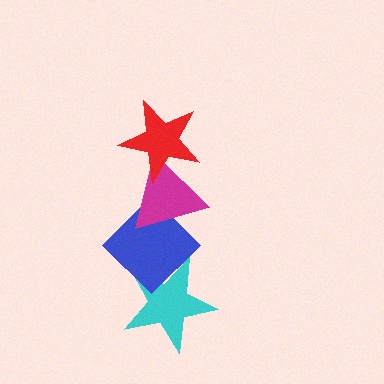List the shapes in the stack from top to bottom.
From top to bottom: the red star, the magenta triangle, the blue diamond, the cyan star.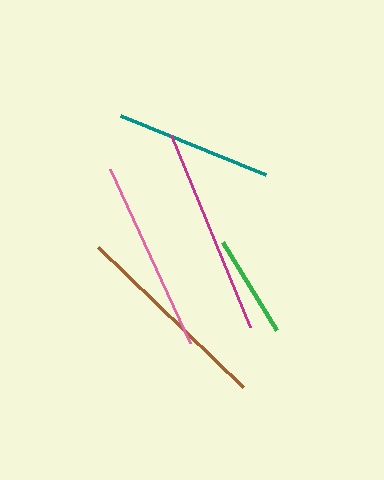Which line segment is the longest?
The magenta line is the longest at approximately 208 pixels.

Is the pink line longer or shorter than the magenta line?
The magenta line is longer than the pink line.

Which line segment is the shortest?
The green line is the shortest at approximately 104 pixels.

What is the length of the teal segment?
The teal segment is approximately 157 pixels long.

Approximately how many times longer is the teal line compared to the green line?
The teal line is approximately 1.5 times the length of the green line.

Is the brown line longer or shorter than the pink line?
The brown line is longer than the pink line.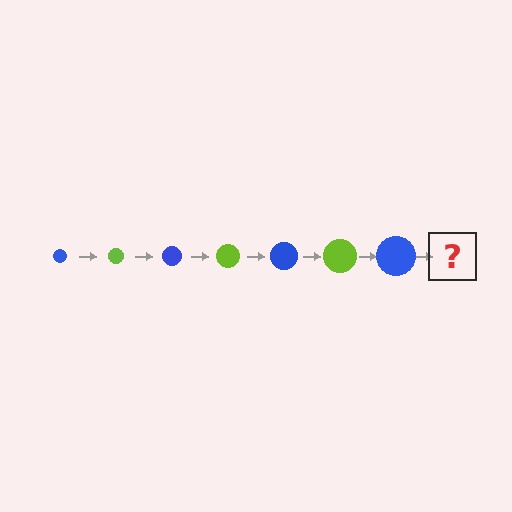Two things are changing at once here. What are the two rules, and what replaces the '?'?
The two rules are that the circle grows larger each step and the color cycles through blue and lime. The '?' should be a lime circle, larger than the previous one.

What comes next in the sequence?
The next element should be a lime circle, larger than the previous one.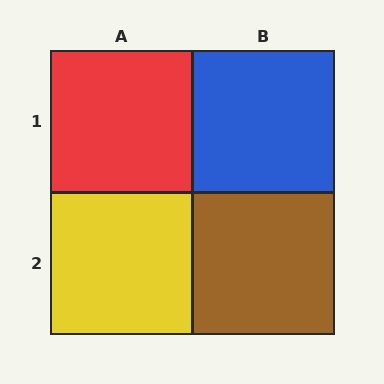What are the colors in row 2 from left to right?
Yellow, brown.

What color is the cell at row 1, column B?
Blue.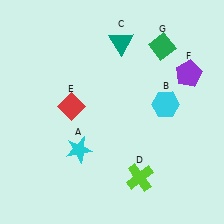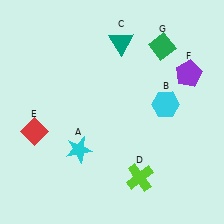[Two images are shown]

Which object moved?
The red diamond (E) moved left.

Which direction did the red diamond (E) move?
The red diamond (E) moved left.